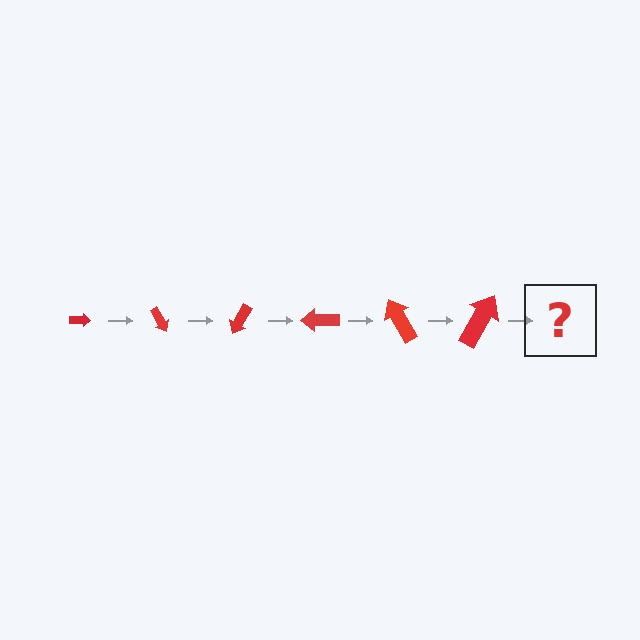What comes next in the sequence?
The next element should be an arrow, larger than the previous one and rotated 360 degrees from the start.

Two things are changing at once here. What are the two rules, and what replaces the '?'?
The two rules are that the arrow grows larger each step and it rotates 60 degrees each step. The '?' should be an arrow, larger than the previous one and rotated 360 degrees from the start.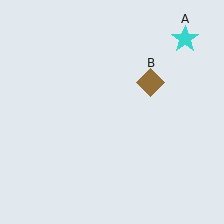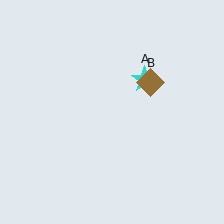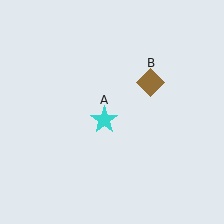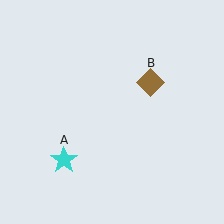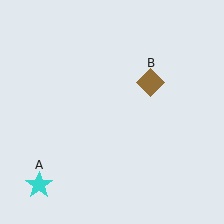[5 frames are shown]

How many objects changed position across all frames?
1 object changed position: cyan star (object A).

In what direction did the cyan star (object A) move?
The cyan star (object A) moved down and to the left.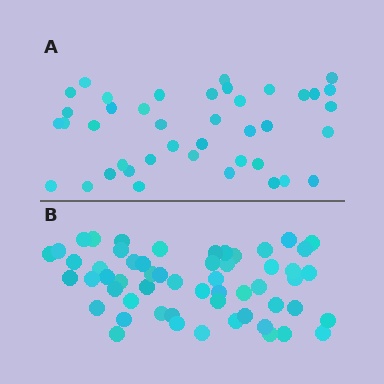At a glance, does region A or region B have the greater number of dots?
Region B (the bottom region) has more dots.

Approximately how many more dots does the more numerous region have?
Region B has approximately 15 more dots than region A.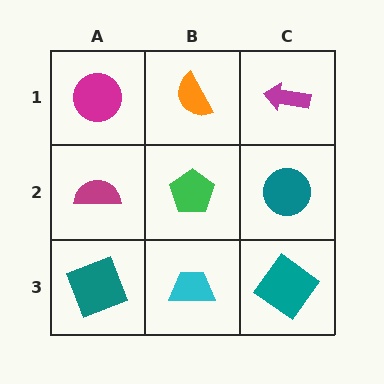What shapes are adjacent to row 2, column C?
A magenta arrow (row 1, column C), a teal diamond (row 3, column C), a green pentagon (row 2, column B).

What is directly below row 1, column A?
A magenta semicircle.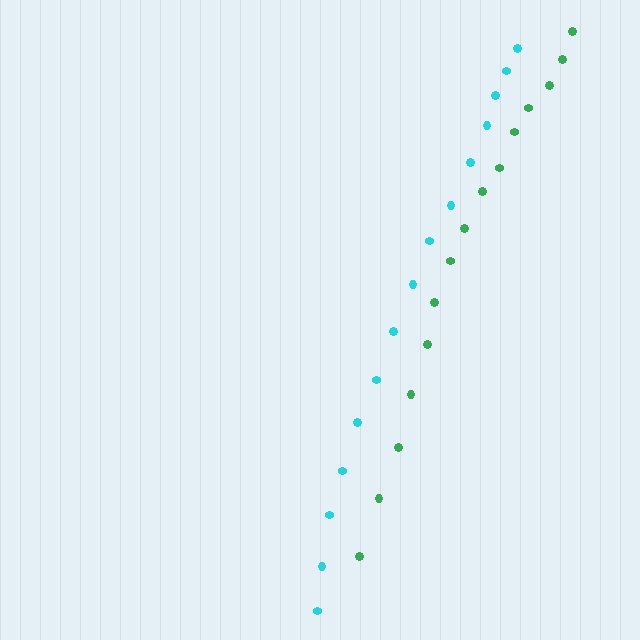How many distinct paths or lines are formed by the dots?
There are 2 distinct paths.